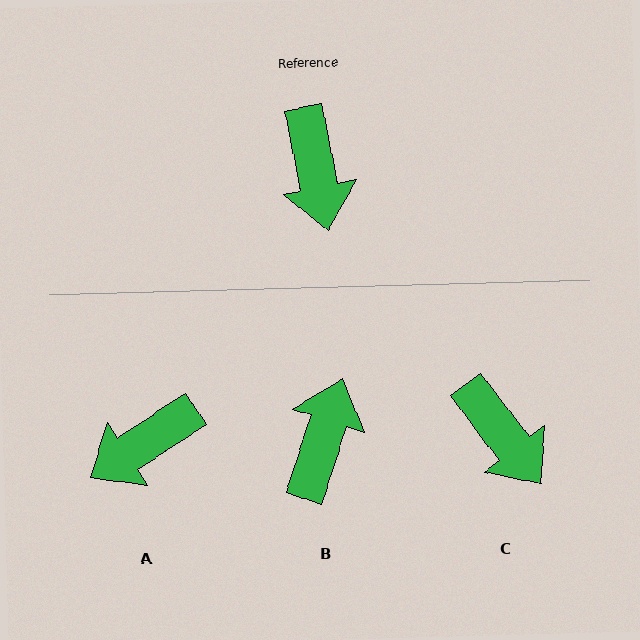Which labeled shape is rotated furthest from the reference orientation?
B, about 151 degrees away.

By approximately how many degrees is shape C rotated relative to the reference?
Approximately 26 degrees counter-clockwise.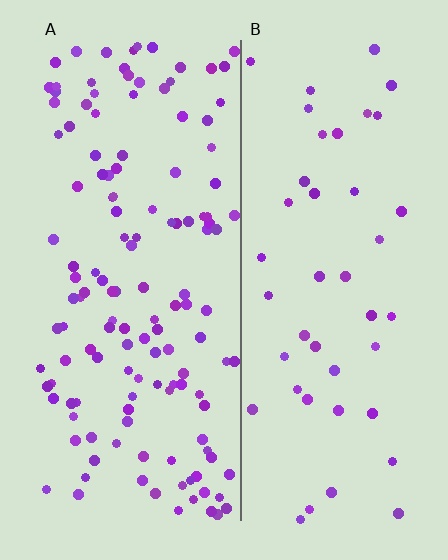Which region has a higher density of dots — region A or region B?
A (the left).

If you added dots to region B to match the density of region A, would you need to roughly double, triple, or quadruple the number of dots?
Approximately triple.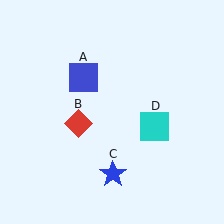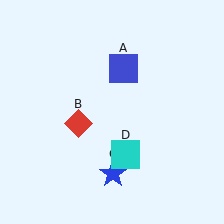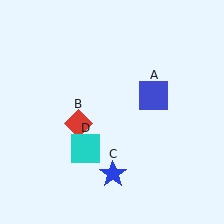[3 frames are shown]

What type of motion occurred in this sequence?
The blue square (object A), cyan square (object D) rotated clockwise around the center of the scene.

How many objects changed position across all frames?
2 objects changed position: blue square (object A), cyan square (object D).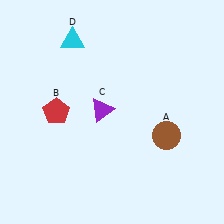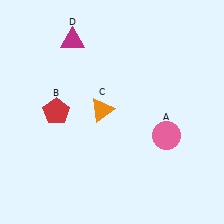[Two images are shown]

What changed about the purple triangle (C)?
In Image 1, C is purple. In Image 2, it changed to orange.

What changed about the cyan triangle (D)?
In Image 1, D is cyan. In Image 2, it changed to magenta.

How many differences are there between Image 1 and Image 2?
There are 3 differences between the two images.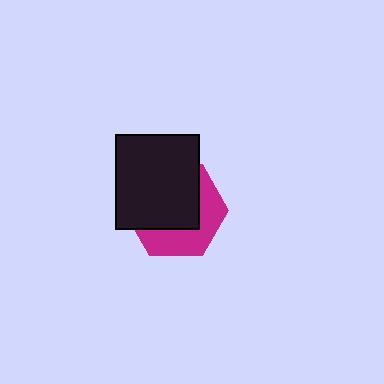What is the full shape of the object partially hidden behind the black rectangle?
The partially hidden object is a magenta hexagon.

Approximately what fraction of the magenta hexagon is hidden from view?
Roughly 59% of the magenta hexagon is hidden behind the black rectangle.